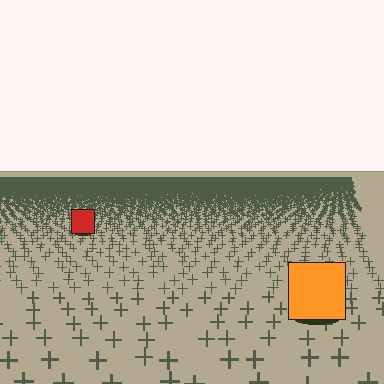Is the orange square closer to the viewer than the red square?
Yes. The orange square is closer — you can tell from the texture gradient: the ground texture is coarser near it.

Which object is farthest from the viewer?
The red square is farthest from the viewer. It appears smaller and the ground texture around it is denser.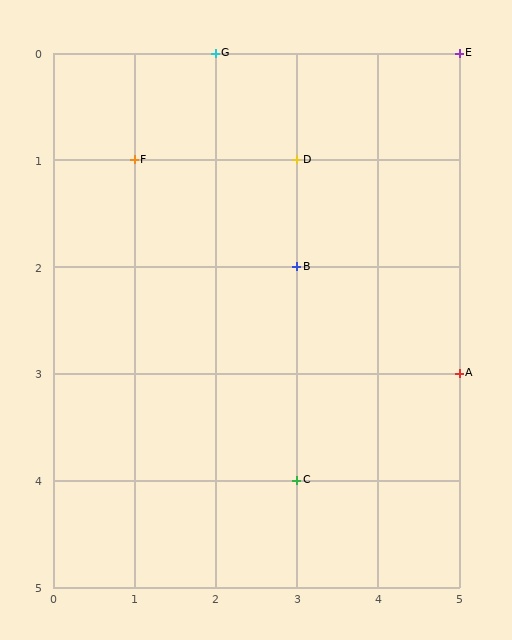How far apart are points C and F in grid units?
Points C and F are 2 columns and 3 rows apart (about 3.6 grid units diagonally).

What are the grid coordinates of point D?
Point D is at grid coordinates (3, 1).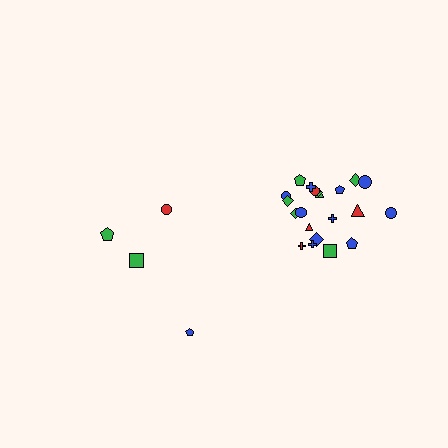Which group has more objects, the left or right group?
The right group.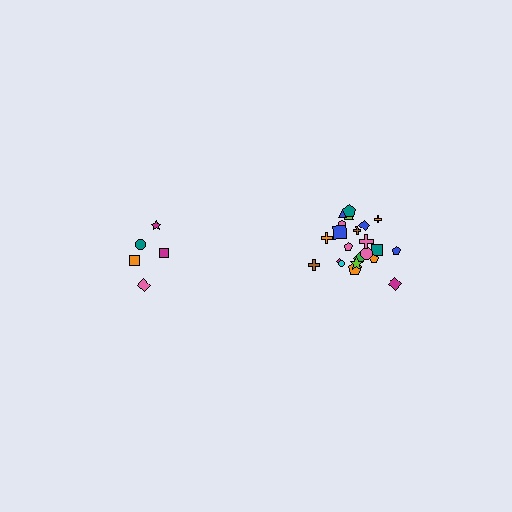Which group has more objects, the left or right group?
The right group.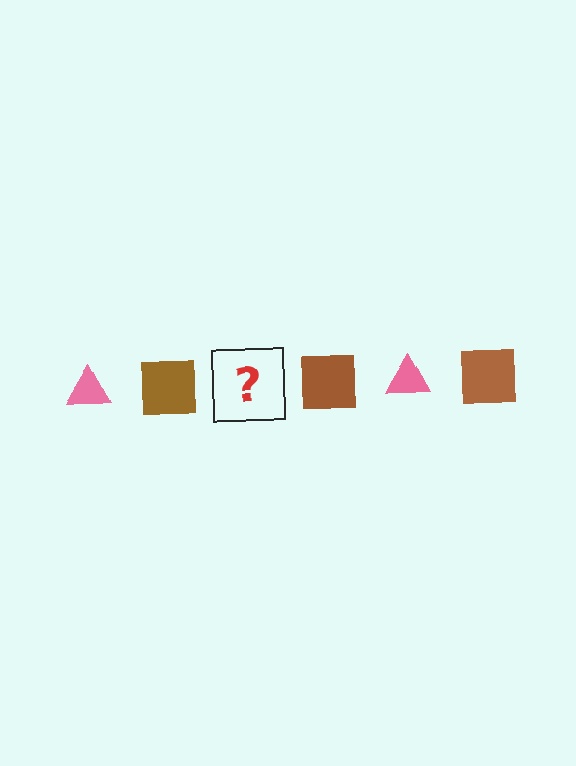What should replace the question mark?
The question mark should be replaced with a pink triangle.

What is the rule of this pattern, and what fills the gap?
The rule is that the pattern alternates between pink triangle and brown square. The gap should be filled with a pink triangle.